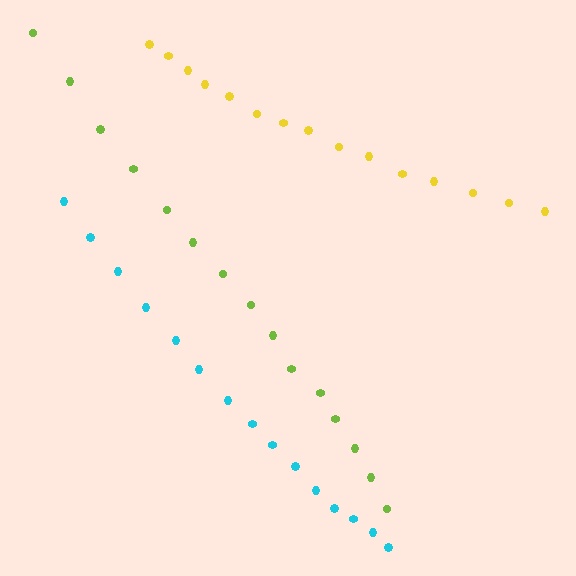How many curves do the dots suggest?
There are 3 distinct paths.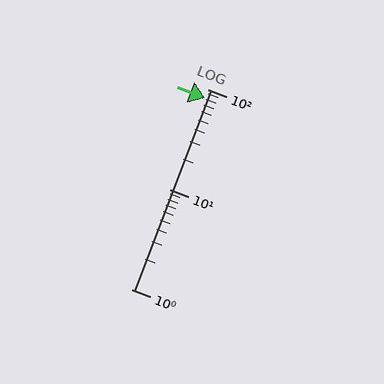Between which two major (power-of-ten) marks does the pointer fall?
The pointer is between 10 and 100.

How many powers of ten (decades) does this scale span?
The scale spans 2 decades, from 1 to 100.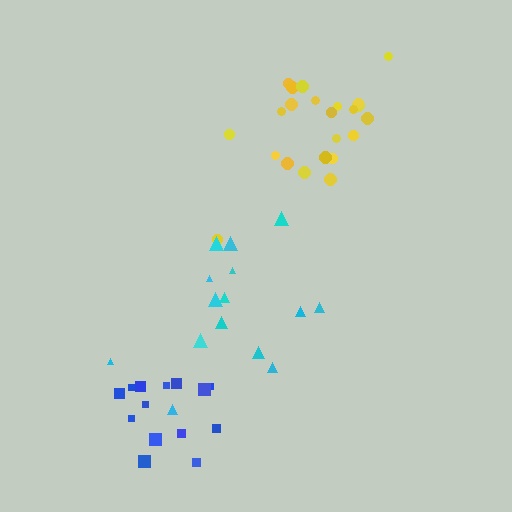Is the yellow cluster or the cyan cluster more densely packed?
Yellow.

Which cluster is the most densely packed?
Yellow.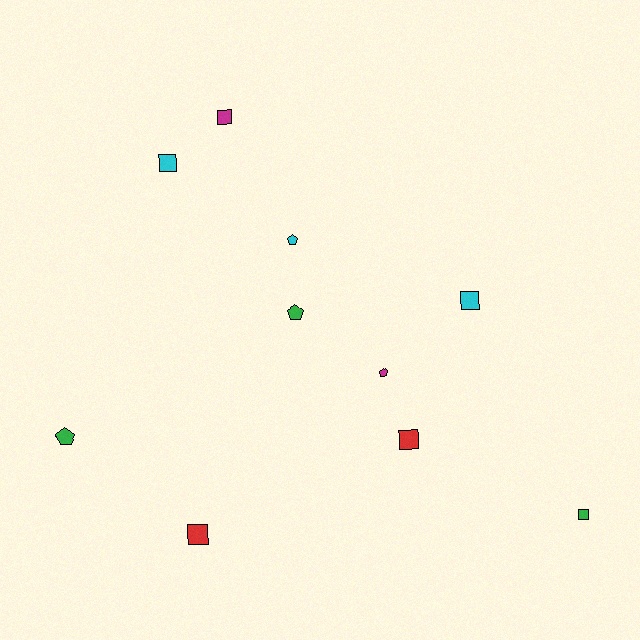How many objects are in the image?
There are 10 objects.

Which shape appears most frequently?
Square, with 6 objects.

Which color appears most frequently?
Cyan, with 3 objects.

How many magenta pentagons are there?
There is 1 magenta pentagon.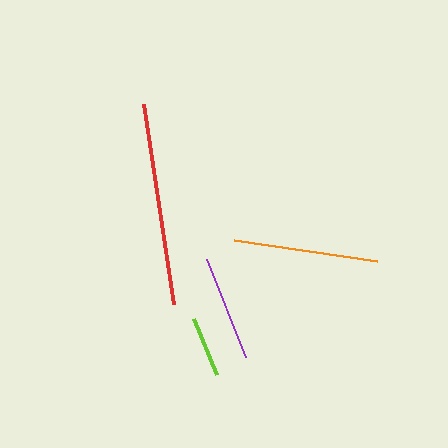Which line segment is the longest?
The red line is the longest at approximately 202 pixels.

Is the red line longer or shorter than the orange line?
The red line is longer than the orange line.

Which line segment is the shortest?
The lime line is the shortest at approximately 61 pixels.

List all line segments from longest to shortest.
From longest to shortest: red, orange, purple, lime.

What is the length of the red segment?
The red segment is approximately 202 pixels long.